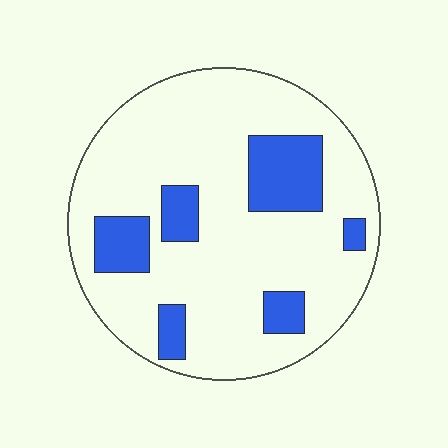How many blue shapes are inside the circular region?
6.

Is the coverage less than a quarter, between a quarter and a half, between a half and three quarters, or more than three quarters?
Less than a quarter.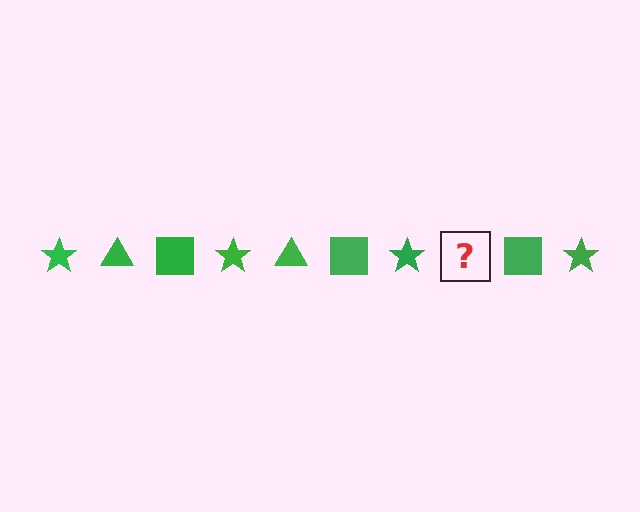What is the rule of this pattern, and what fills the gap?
The rule is that the pattern cycles through star, triangle, square shapes in green. The gap should be filled with a green triangle.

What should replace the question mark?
The question mark should be replaced with a green triangle.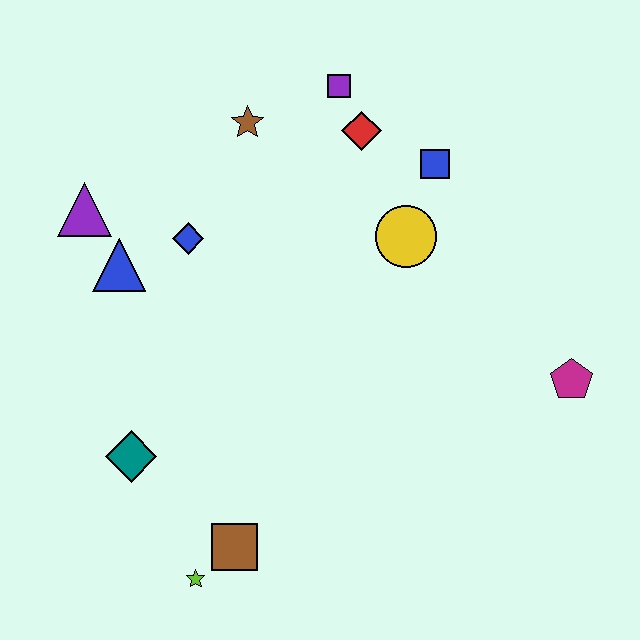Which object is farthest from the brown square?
The purple square is farthest from the brown square.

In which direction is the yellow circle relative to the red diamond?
The yellow circle is below the red diamond.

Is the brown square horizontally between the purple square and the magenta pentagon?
No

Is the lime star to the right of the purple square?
No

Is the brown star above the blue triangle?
Yes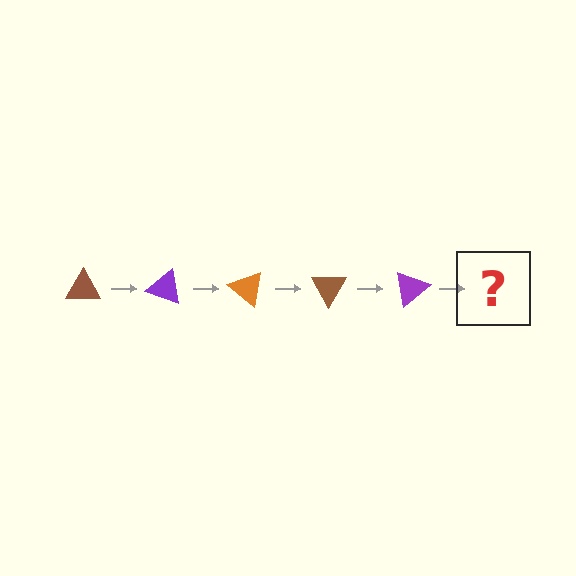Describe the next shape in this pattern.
It should be an orange triangle, rotated 100 degrees from the start.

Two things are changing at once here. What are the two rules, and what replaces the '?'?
The two rules are that it rotates 20 degrees each step and the color cycles through brown, purple, and orange. The '?' should be an orange triangle, rotated 100 degrees from the start.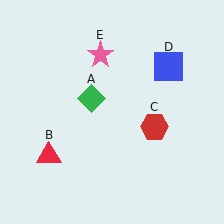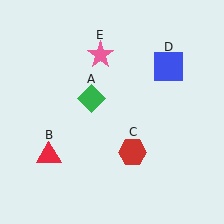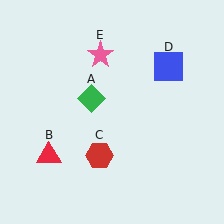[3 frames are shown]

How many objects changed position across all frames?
1 object changed position: red hexagon (object C).